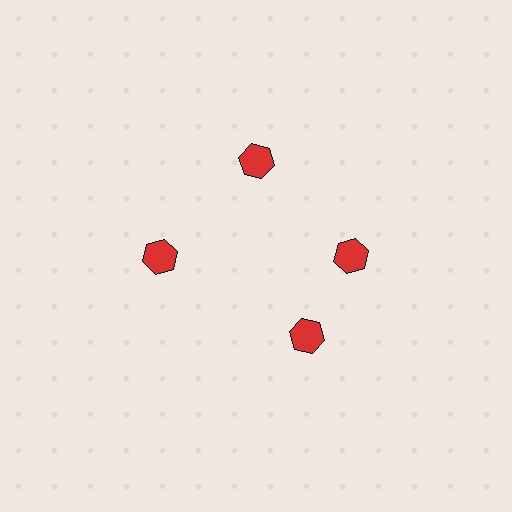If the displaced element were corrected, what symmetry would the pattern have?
It would have 4-fold rotational symmetry — the pattern would map onto itself every 90 degrees.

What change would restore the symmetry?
The symmetry would be restored by rotating it back into even spacing with its neighbors so that all 4 hexagons sit at equal angles and equal distance from the center.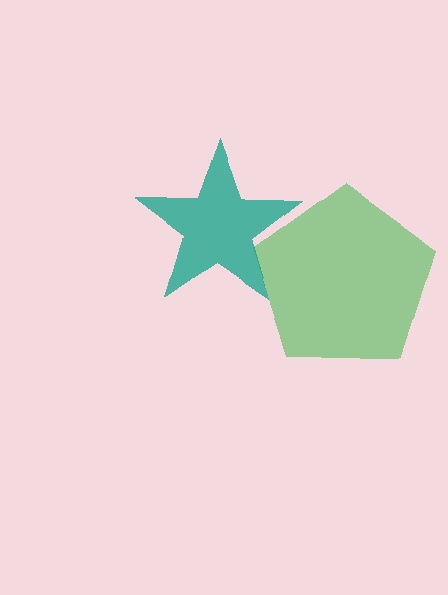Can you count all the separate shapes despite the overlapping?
Yes, there are 2 separate shapes.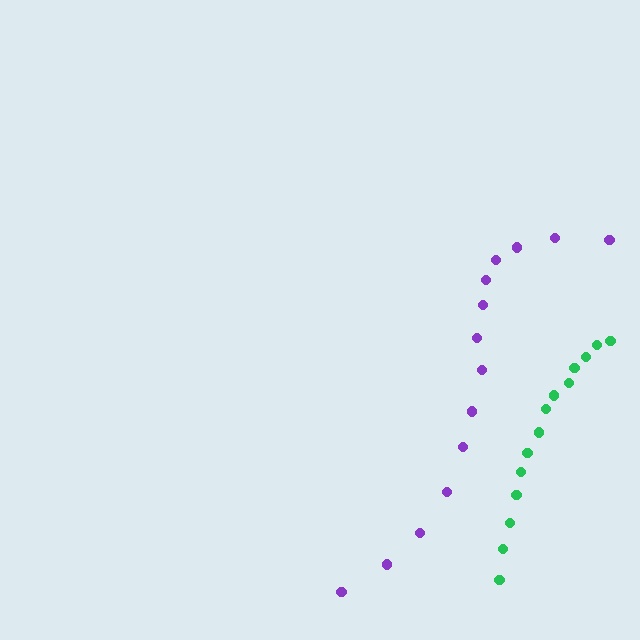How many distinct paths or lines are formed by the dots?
There are 2 distinct paths.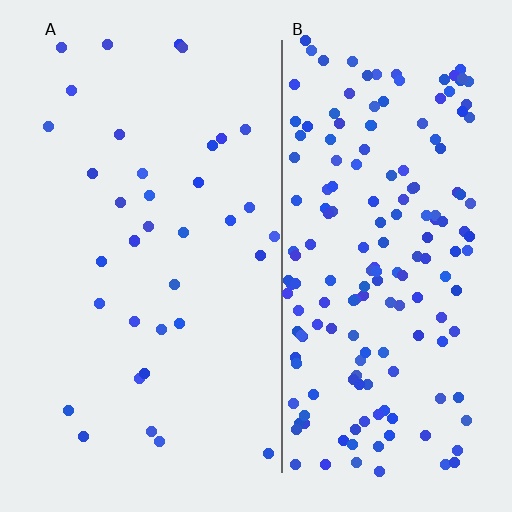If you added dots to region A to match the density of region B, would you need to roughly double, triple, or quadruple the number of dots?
Approximately quadruple.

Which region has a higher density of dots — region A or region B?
B (the right).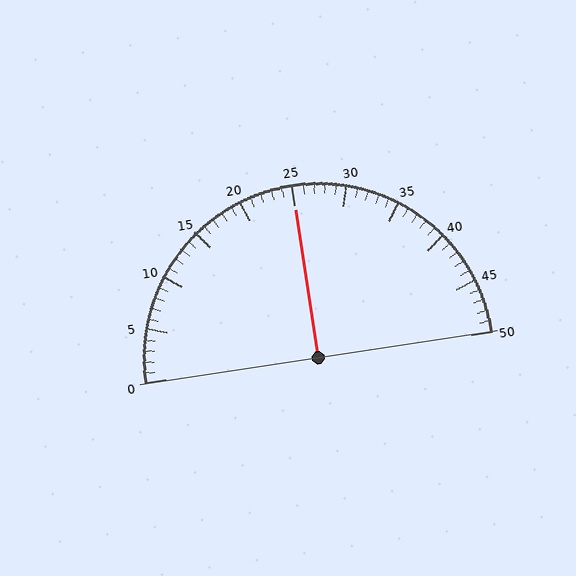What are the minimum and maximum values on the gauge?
The gauge ranges from 0 to 50.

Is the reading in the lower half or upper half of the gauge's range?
The reading is in the upper half of the range (0 to 50).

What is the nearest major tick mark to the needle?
The nearest major tick mark is 25.